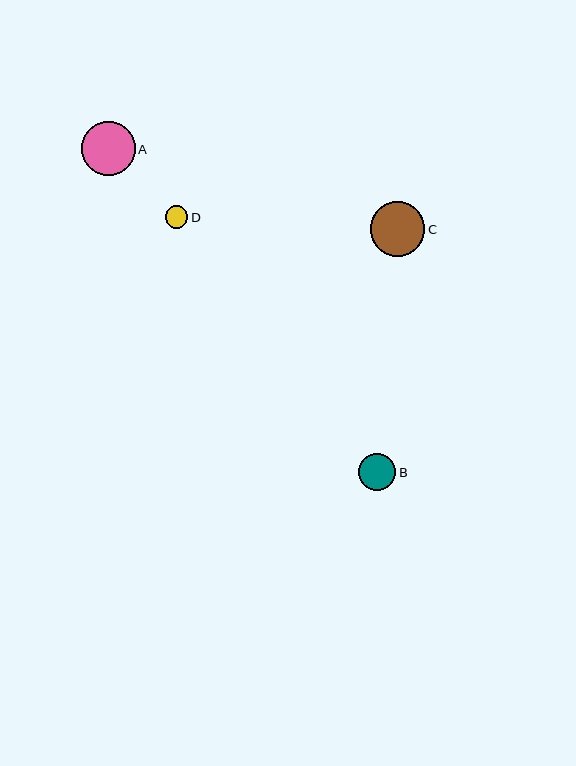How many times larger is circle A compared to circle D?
Circle A is approximately 2.4 times the size of circle D.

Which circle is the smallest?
Circle D is the smallest with a size of approximately 22 pixels.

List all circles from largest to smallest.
From largest to smallest: C, A, B, D.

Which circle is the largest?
Circle C is the largest with a size of approximately 55 pixels.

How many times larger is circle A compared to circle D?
Circle A is approximately 2.4 times the size of circle D.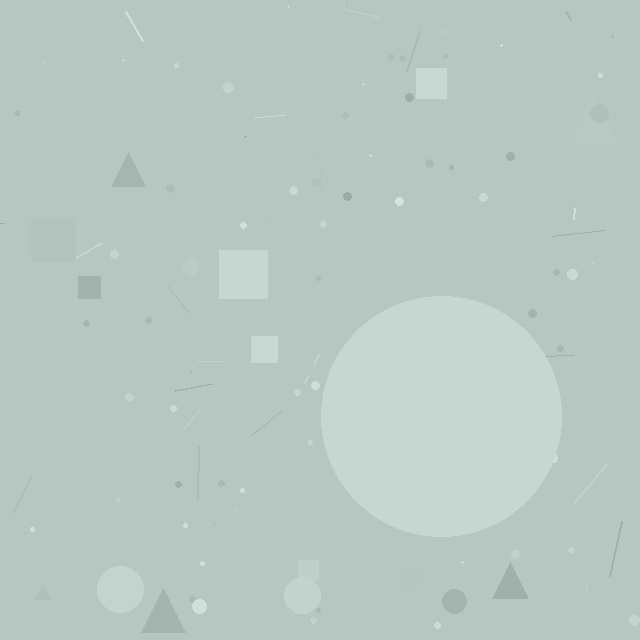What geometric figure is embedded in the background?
A circle is embedded in the background.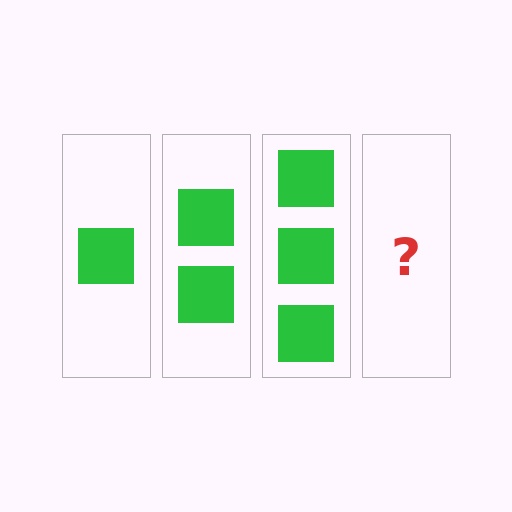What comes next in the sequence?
The next element should be 4 squares.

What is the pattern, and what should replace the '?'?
The pattern is that each step adds one more square. The '?' should be 4 squares.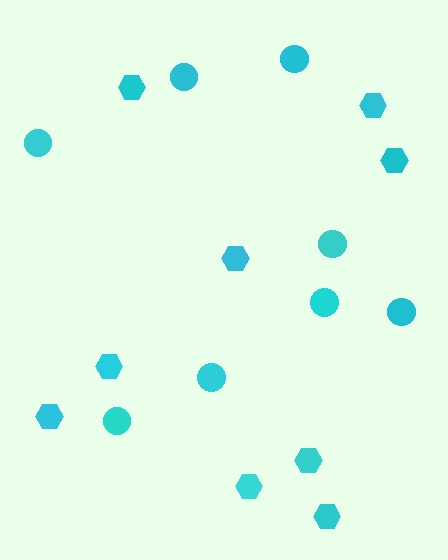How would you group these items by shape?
There are 2 groups: one group of hexagons (9) and one group of circles (8).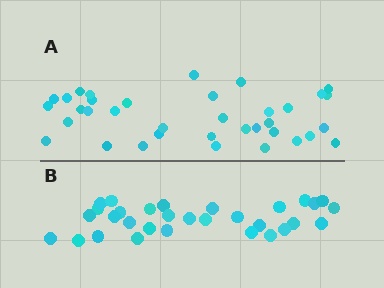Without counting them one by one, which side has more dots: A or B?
Region A (the top region) has more dots.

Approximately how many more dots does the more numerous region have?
Region A has about 5 more dots than region B.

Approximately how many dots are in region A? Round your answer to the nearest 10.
About 40 dots. (The exact count is 36, which rounds to 40.)